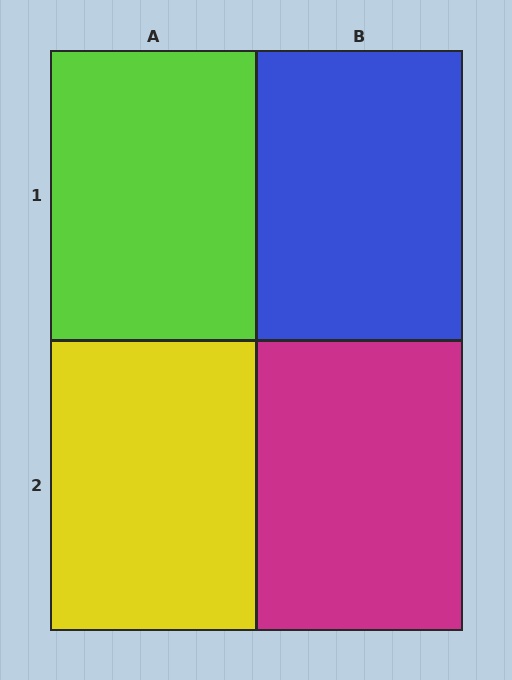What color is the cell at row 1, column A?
Lime.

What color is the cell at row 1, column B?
Blue.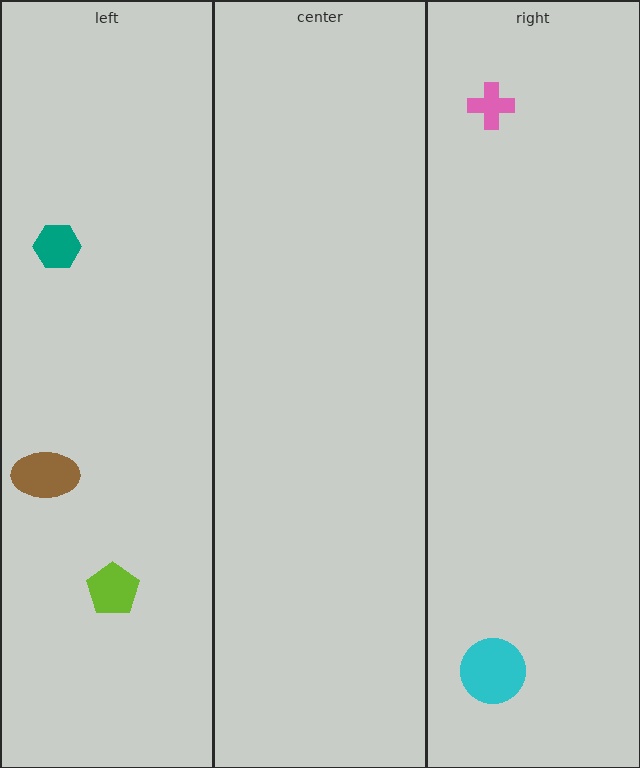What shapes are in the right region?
The cyan circle, the pink cross.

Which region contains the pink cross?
The right region.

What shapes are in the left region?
The lime pentagon, the teal hexagon, the brown ellipse.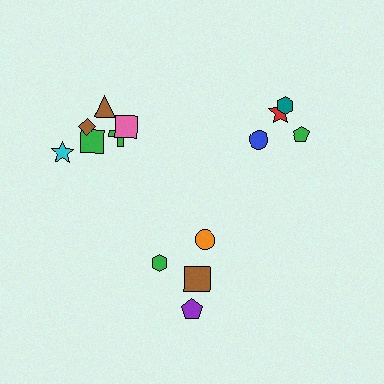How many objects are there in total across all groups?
There are 14 objects.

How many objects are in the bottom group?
There are 4 objects.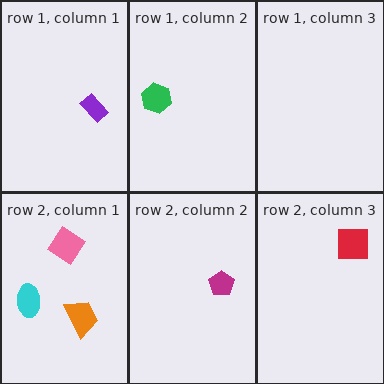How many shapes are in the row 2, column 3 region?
1.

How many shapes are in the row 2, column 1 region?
3.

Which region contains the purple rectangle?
The row 1, column 1 region.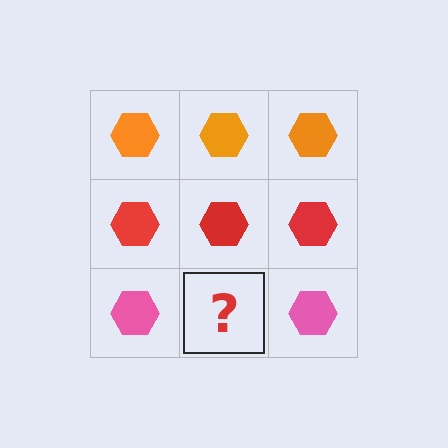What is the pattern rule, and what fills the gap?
The rule is that each row has a consistent color. The gap should be filled with a pink hexagon.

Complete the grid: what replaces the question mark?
The question mark should be replaced with a pink hexagon.